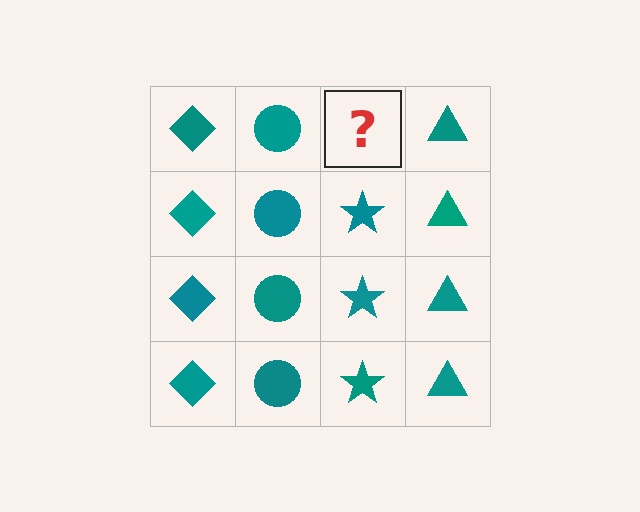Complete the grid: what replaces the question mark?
The question mark should be replaced with a teal star.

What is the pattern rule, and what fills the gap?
The rule is that each column has a consistent shape. The gap should be filled with a teal star.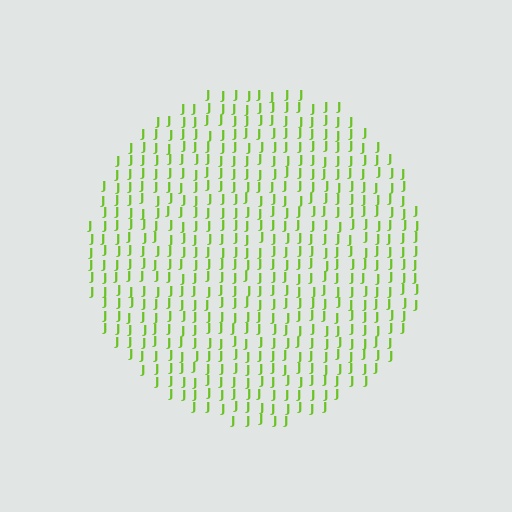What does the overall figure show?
The overall figure shows a circle.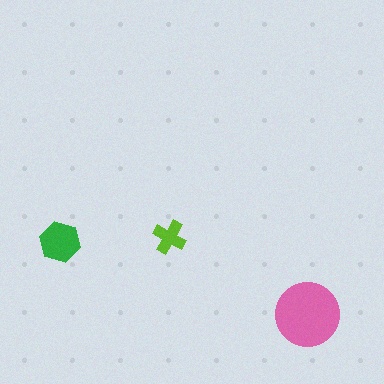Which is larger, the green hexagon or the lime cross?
The green hexagon.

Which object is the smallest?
The lime cross.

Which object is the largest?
The pink circle.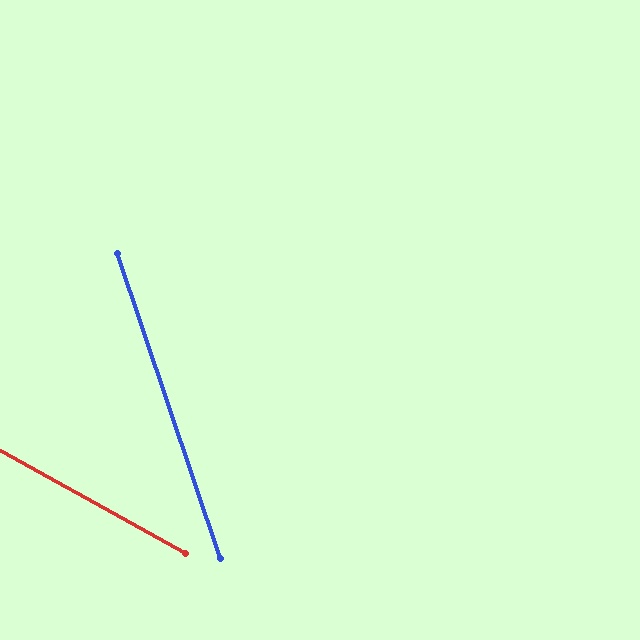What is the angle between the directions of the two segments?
Approximately 42 degrees.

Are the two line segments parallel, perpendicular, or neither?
Neither parallel nor perpendicular — they differ by about 42°.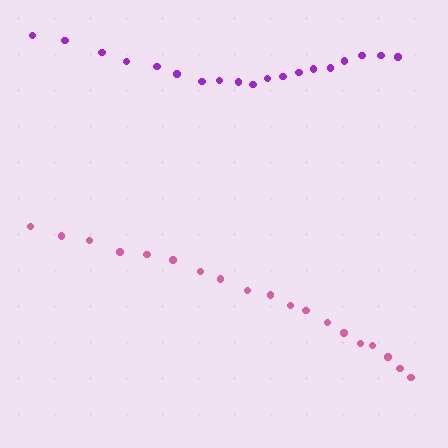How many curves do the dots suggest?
There are 2 distinct paths.